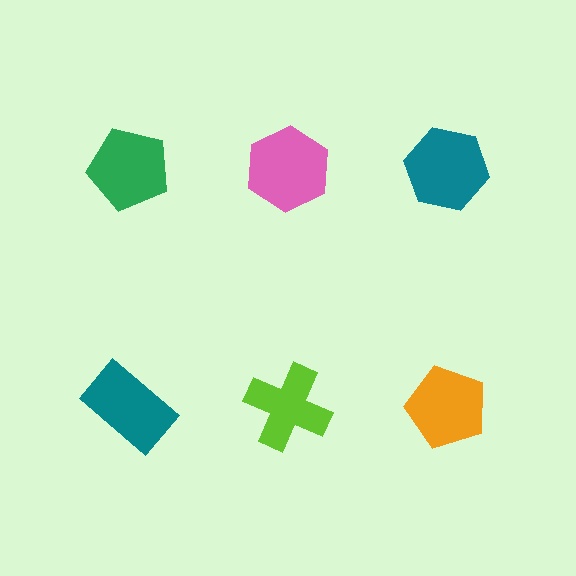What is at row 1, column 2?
A pink hexagon.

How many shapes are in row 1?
3 shapes.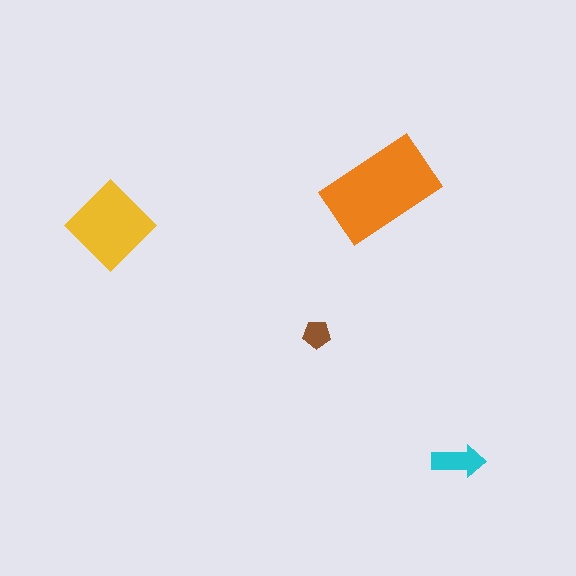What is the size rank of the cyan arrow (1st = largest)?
3rd.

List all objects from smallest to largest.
The brown pentagon, the cyan arrow, the yellow diamond, the orange rectangle.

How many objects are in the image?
There are 4 objects in the image.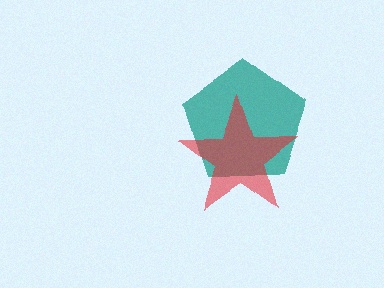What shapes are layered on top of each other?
The layered shapes are: a teal pentagon, a red star.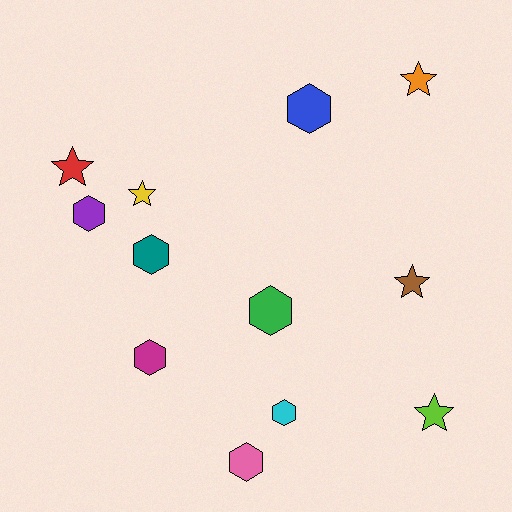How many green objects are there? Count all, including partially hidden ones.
There is 1 green object.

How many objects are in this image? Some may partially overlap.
There are 12 objects.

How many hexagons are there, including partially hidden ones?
There are 7 hexagons.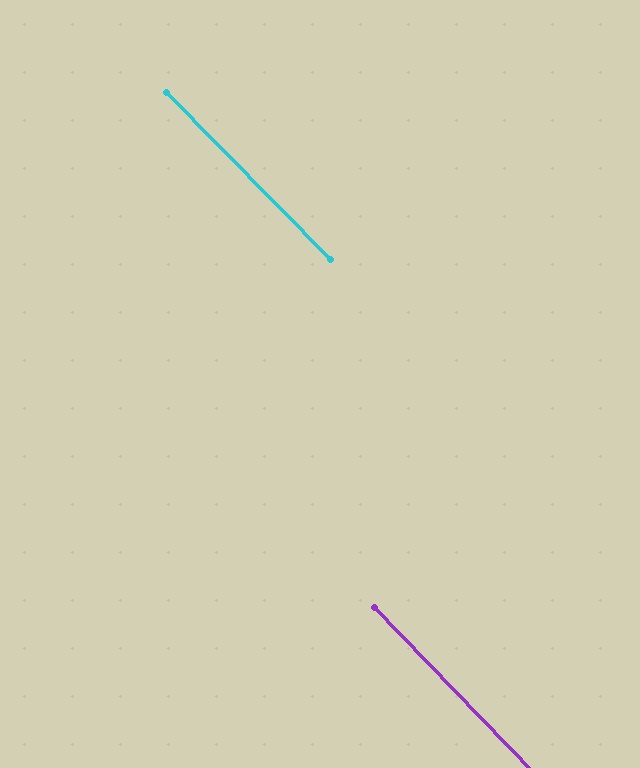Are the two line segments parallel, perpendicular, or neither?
Parallel — their directions differ by only 0.7°.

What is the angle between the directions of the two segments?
Approximately 1 degree.